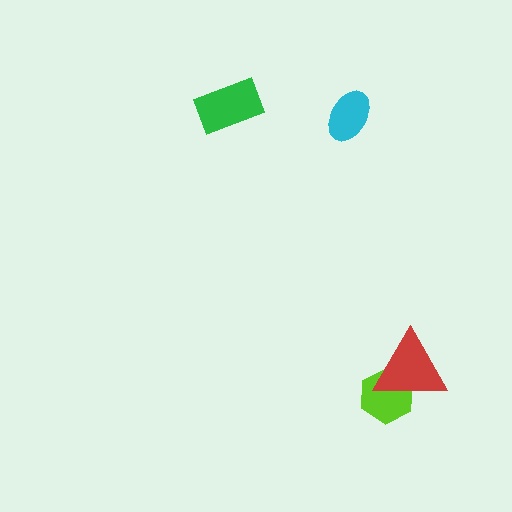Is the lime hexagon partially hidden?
Yes, it is partially covered by another shape.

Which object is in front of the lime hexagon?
The red triangle is in front of the lime hexagon.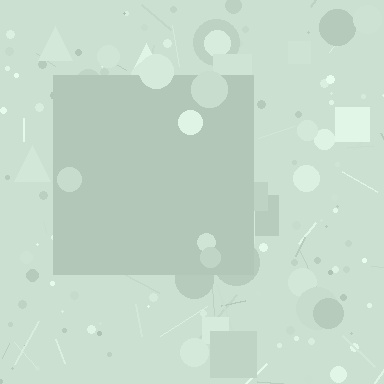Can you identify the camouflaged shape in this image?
The camouflaged shape is a square.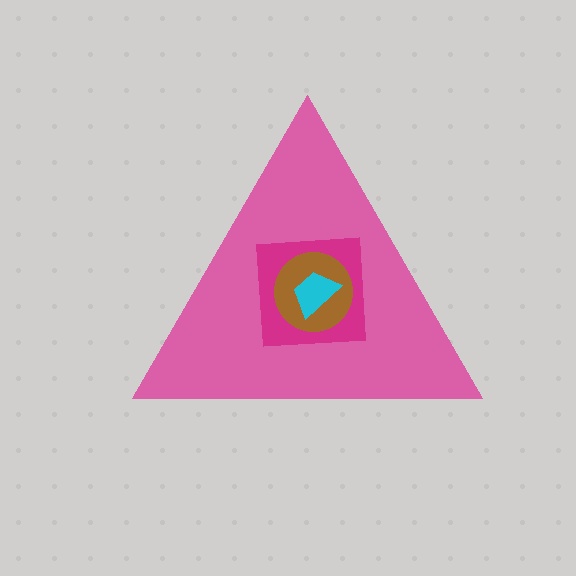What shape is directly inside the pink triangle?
The magenta square.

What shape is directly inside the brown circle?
The cyan trapezoid.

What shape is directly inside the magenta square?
The brown circle.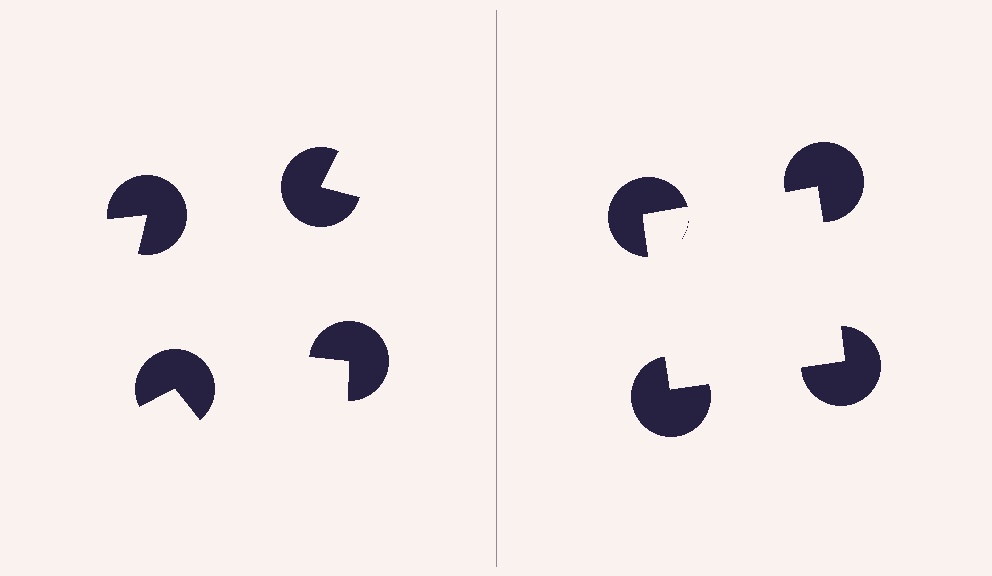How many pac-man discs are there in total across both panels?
8 — 4 on each side.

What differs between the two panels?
The pac-man discs are positioned identically on both sides; only the wedge orientations differ. On the right they align to a square; on the left they are misaligned.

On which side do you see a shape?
An illusory square appears on the right side. On the left side the wedge cuts are rotated, so no coherent shape forms.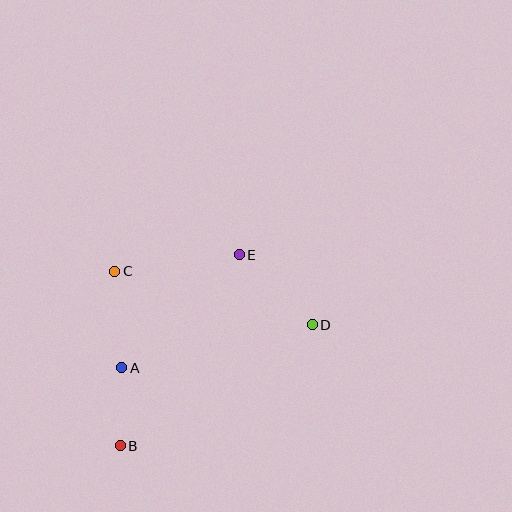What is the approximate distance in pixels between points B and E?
The distance between B and E is approximately 225 pixels.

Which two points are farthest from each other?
Points B and D are farthest from each other.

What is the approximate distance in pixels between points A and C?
The distance between A and C is approximately 96 pixels.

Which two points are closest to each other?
Points A and B are closest to each other.